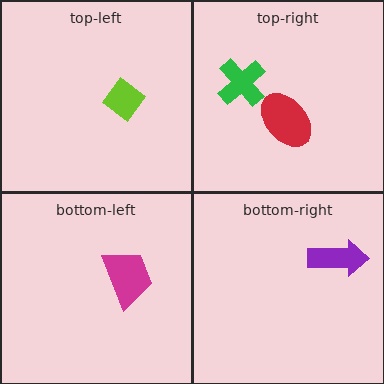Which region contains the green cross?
The top-right region.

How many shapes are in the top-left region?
1.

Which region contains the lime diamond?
The top-left region.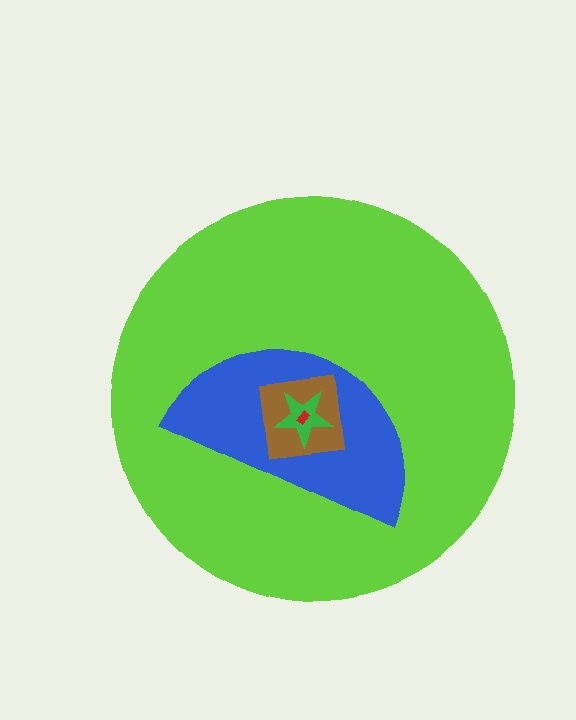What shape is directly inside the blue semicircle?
The brown square.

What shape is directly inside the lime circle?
The blue semicircle.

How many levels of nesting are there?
5.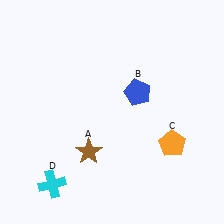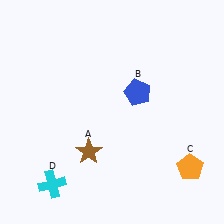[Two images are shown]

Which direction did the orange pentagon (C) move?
The orange pentagon (C) moved down.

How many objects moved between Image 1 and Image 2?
1 object moved between the two images.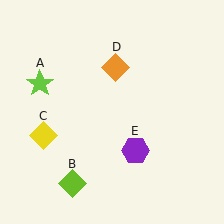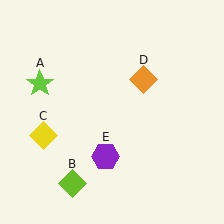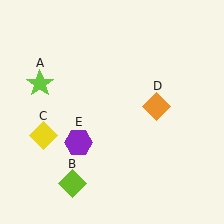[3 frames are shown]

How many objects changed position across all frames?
2 objects changed position: orange diamond (object D), purple hexagon (object E).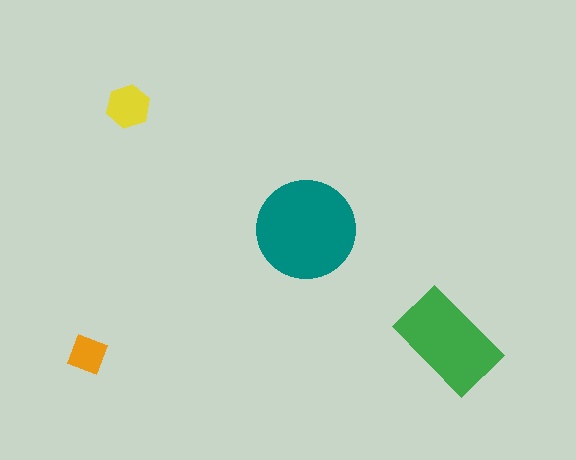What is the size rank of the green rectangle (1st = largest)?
2nd.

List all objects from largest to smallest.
The teal circle, the green rectangle, the yellow hexagon, the orange diamond.